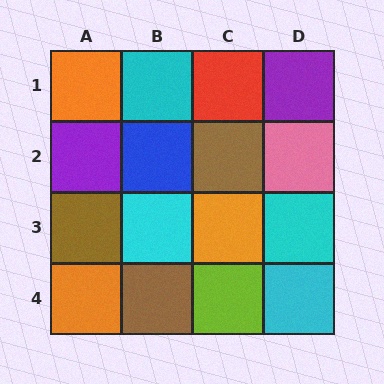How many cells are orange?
3 cells are orange.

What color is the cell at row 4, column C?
Lime.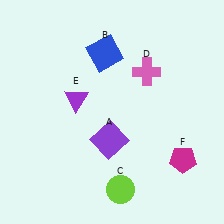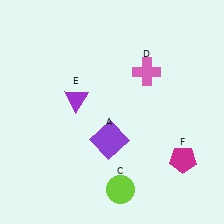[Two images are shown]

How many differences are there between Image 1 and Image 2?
There is 1 difference between the two images.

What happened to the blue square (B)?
The blue square (B) was removed in Image 2. It was in the top-left area of Image 1.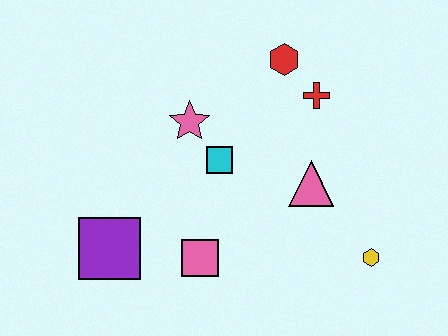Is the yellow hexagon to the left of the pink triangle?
No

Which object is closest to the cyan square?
The pink star is closest to the cyan square.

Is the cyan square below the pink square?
No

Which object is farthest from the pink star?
The yellow hexagon is farthest from the pink star.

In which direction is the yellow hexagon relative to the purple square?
The yellow hexagon is to the right of the purple square.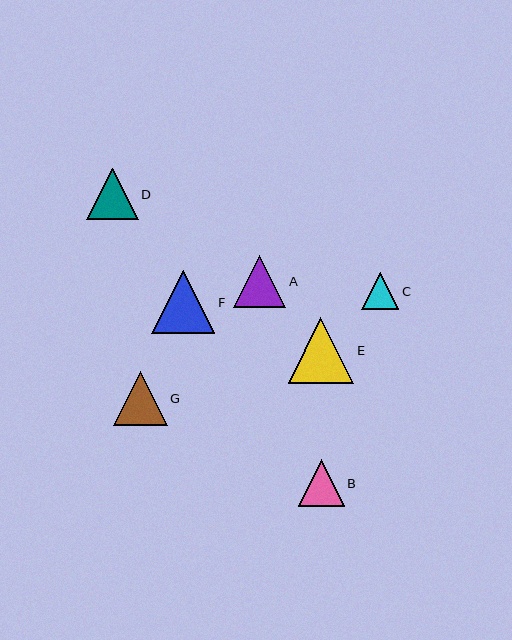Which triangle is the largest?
Triangle E is the largest with a size of approximately 65 pixels.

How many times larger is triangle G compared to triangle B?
Triangle G is approximately 1.2 times the size of triangle B.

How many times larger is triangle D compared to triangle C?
Triangle D is approximately 1.4 times the size of triangle C.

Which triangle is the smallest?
Triangle C is the smallest with a size of approximately 37 pixels.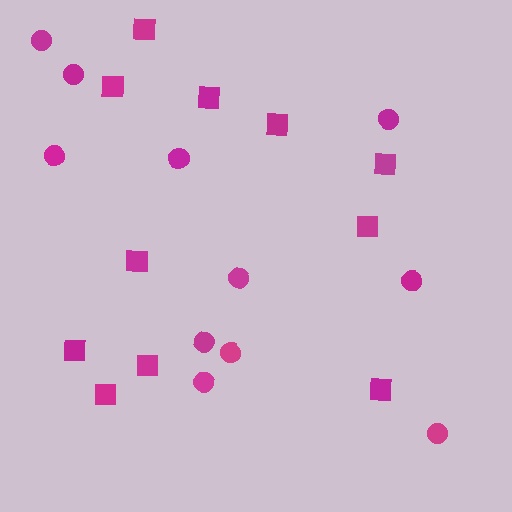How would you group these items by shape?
There are 2 groups: one group of squares (11) and one group of circles (11).